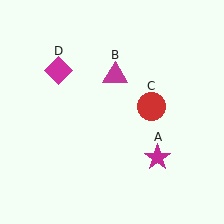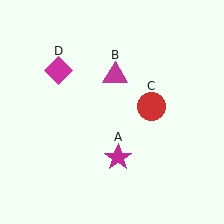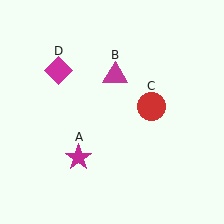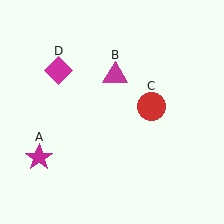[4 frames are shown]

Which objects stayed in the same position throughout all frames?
Magenta triangle (object B) and red circle (object C) and magenta diamond (object D) remained stationary.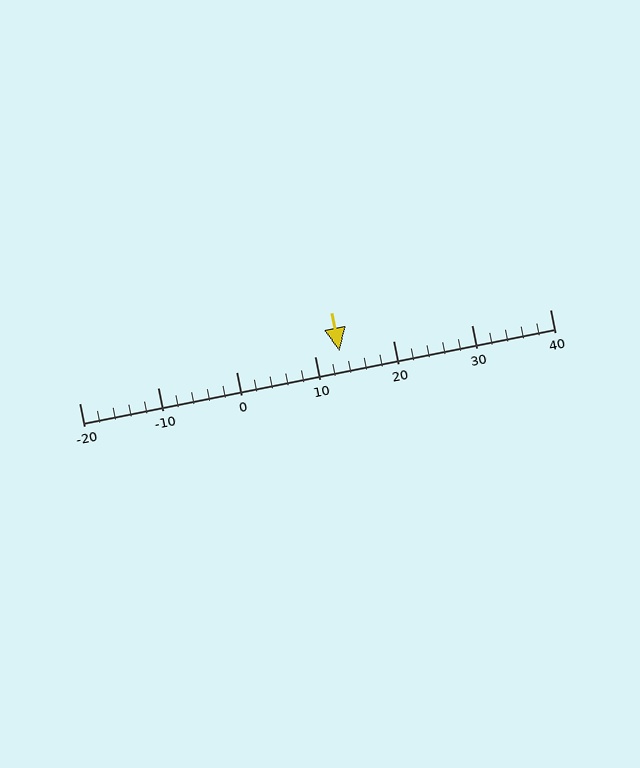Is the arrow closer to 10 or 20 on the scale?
The arrow is closer to 10.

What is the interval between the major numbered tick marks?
The major tick marks are spaced 10 units apart.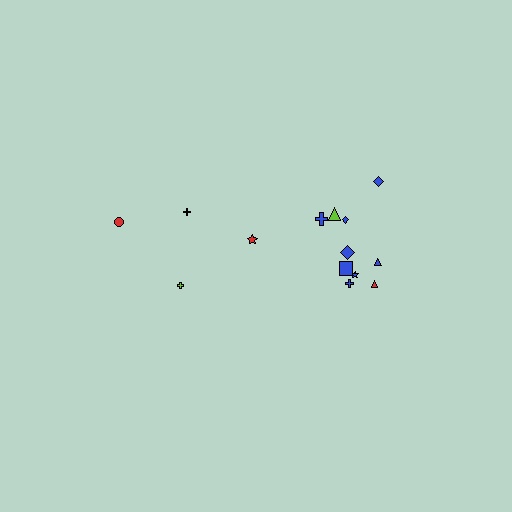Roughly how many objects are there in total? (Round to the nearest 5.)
Roughly 15 objects in total.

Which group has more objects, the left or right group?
The right group.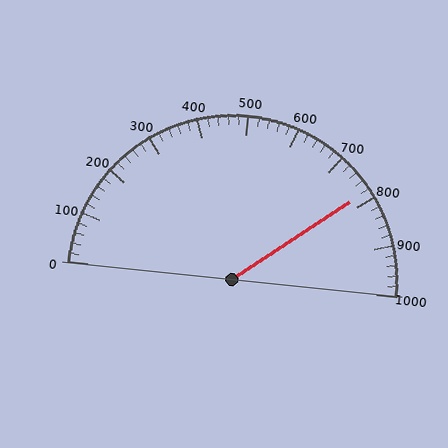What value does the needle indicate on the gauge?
The needle indicates approximately 780.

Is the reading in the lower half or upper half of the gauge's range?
The reading is in the upper half of the range (0 to 1000).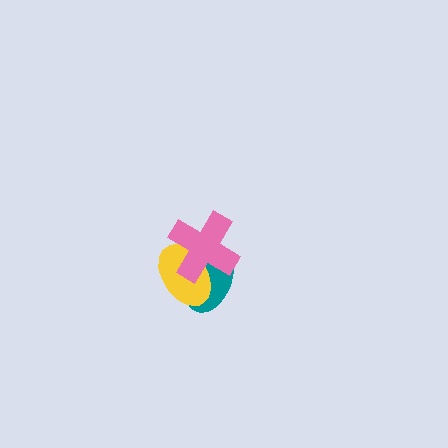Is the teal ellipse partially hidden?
Yes, it is partially covered by another shape.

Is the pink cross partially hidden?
No, no other shape covers it.